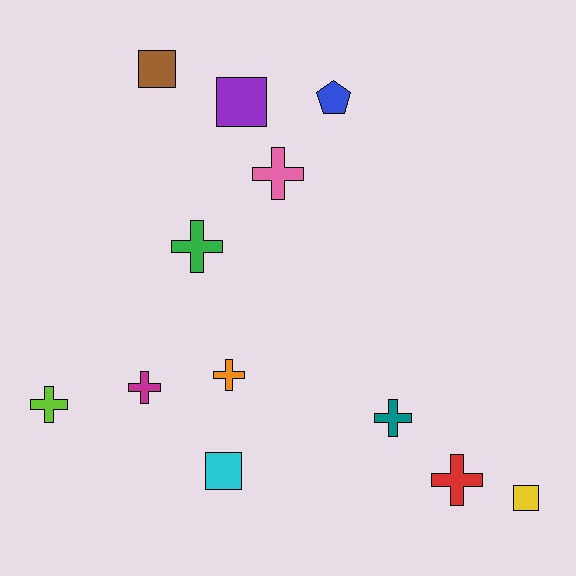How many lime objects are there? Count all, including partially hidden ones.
There is 1 lime object.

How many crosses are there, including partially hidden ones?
There are 7 crosses.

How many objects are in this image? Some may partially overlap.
There are 12 objects.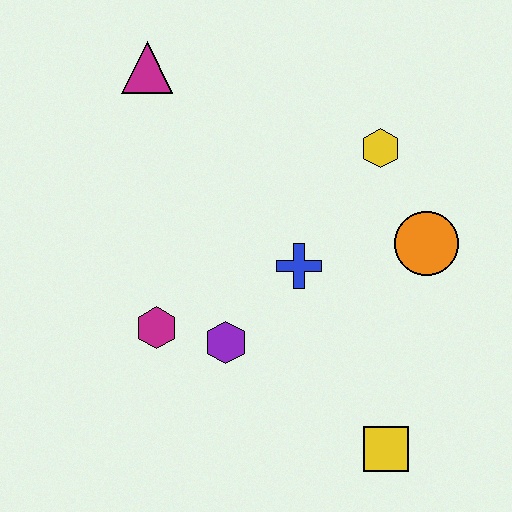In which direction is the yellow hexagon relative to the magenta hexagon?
The yellow hexagon is to the right of the magenta hexagon.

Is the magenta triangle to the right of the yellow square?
No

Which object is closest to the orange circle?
The yellow hexagon is closest to the orange circle.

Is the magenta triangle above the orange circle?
Yes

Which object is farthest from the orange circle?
The magenta triangle is farthest from the orange circle.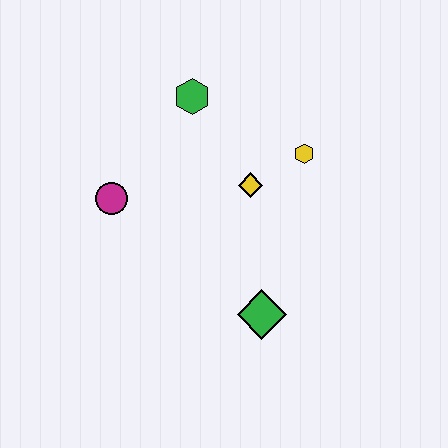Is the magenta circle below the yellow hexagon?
Yes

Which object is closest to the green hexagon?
The yellow diamond is closest to the green hexagon.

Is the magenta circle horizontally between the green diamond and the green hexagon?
No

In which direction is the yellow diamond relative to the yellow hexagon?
The yellow diamond is to the left of the yellow hexagon.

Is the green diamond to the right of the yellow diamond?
Yes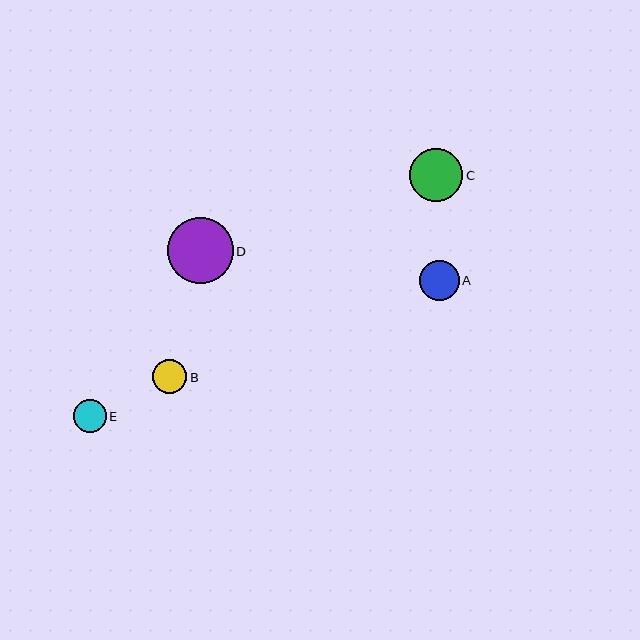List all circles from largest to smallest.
From largest to smallest: D, C, A, B, E.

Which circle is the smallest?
Circle E is the smallest with a size of approximately 33 pixels.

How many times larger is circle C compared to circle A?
Circle C is approximately 1.3 times the size of circle A.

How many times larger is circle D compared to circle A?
Circle D is approximately 1.7 times the size of circle A.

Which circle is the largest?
Circle D is the largest with a size of approximately 66 pixels.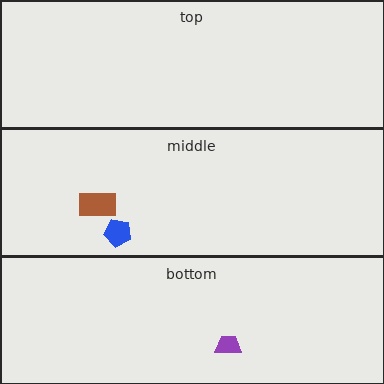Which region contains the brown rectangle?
The middle region.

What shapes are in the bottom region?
The purple trapezoid.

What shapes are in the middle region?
The blue pentagon, the brown rectangle.